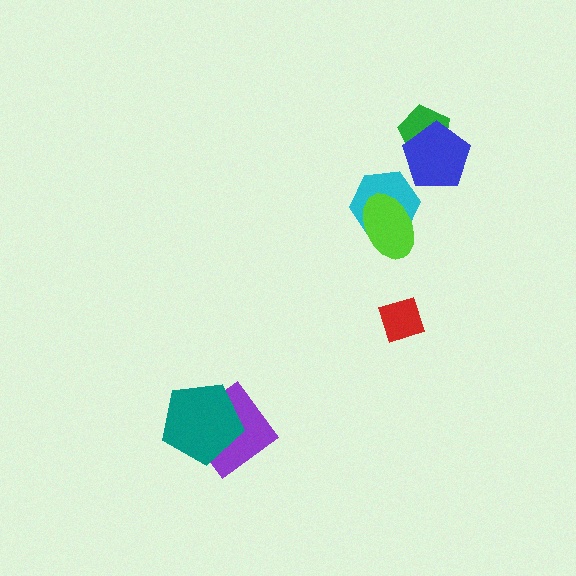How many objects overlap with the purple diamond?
1 object overlaps with the purple diamond.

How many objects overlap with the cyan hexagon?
1 object overlaps with the cyan hexagon.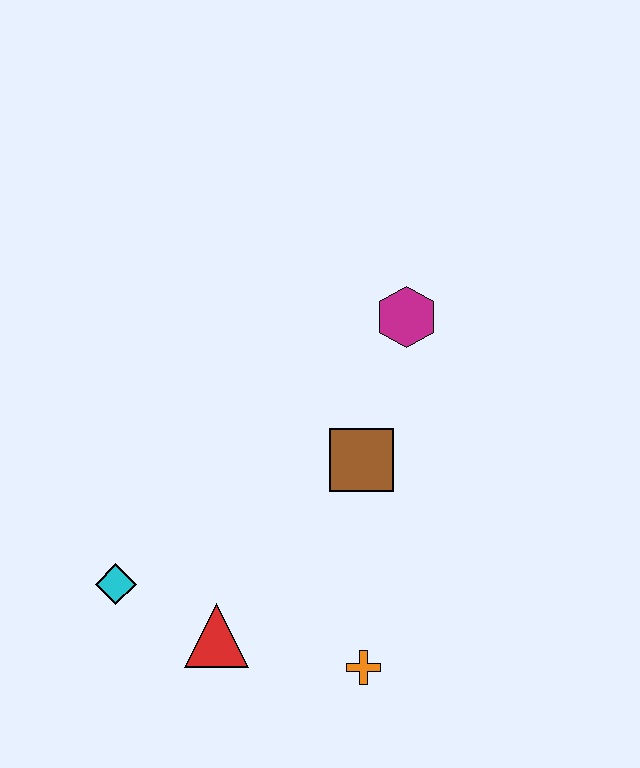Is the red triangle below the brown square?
Yes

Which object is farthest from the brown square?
The cyan diamond is farthest from the brown square.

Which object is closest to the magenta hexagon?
The brown square is closest to the magenta hexagon.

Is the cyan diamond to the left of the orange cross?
Yes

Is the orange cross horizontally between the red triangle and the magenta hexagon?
Yes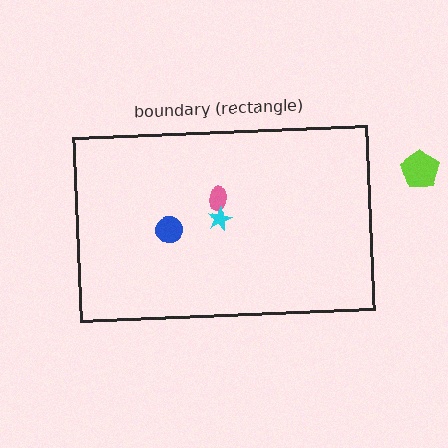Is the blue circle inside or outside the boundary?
Inside.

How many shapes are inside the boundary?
3 inside, 1 outside.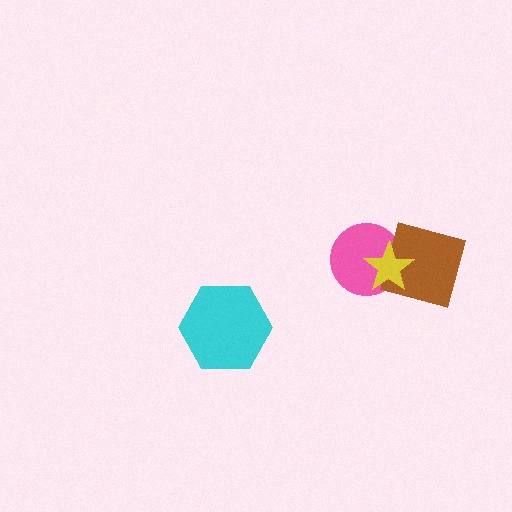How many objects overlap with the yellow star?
2 objects overlap with the yellow star.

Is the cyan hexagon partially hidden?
No, no other shape covers it.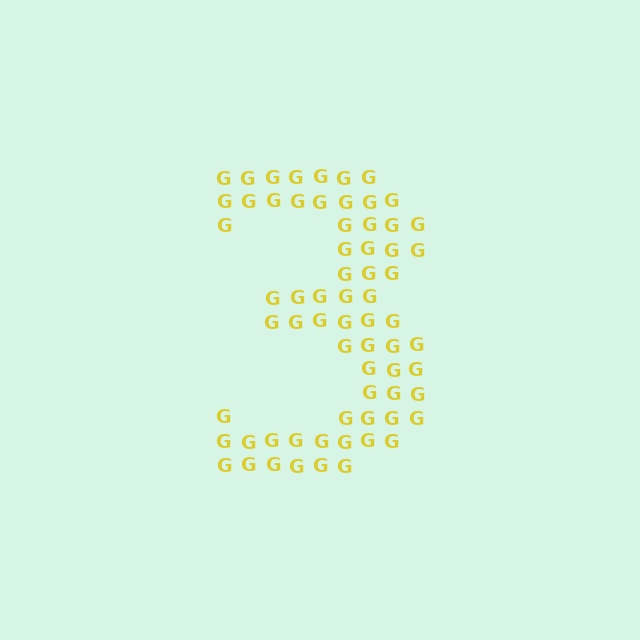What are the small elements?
The small elements are letter G's.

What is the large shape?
The large shape is the digit 3.